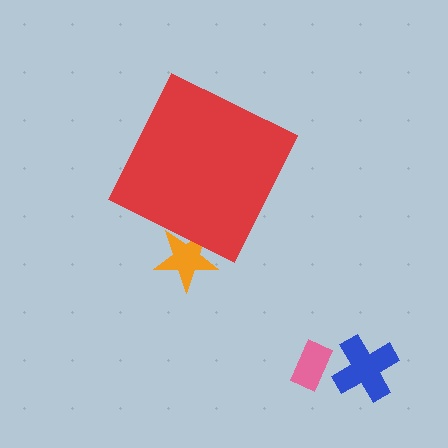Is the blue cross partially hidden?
No, the blue cross is fully visible.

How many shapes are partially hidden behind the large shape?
1 shape is partially hidden.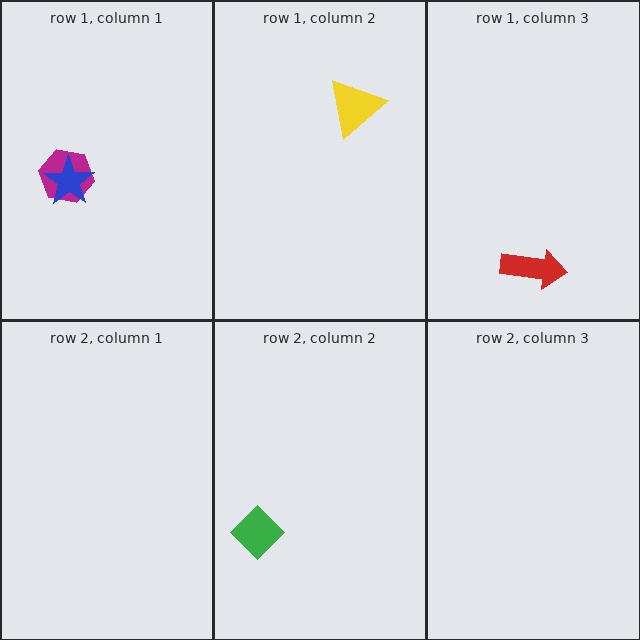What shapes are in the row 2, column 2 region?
The green diamond.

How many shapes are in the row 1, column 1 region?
2.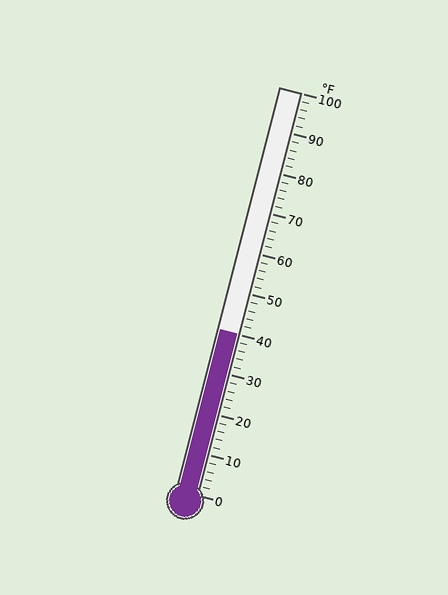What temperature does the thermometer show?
The thermometer shows approximately 40°F.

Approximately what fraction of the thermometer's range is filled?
The thermometer is filled to approximately 40% of its range.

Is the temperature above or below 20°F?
The temperature is above 20°F.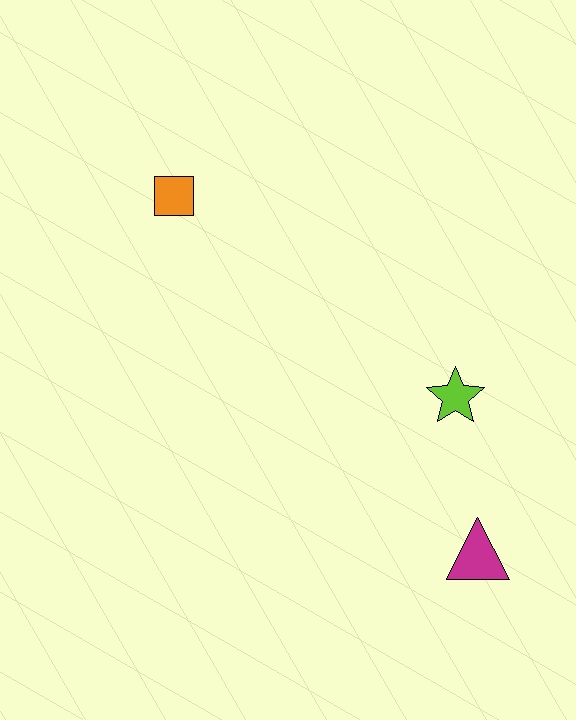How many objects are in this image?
There are 3 objects.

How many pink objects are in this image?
There are no pink objects.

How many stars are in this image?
There is 1 star.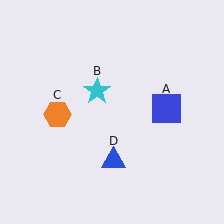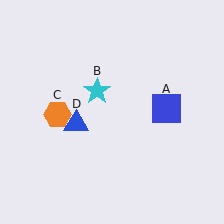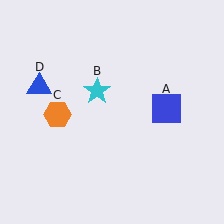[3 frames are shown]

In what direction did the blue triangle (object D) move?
The blue triangle (object D) moved up and to the left.